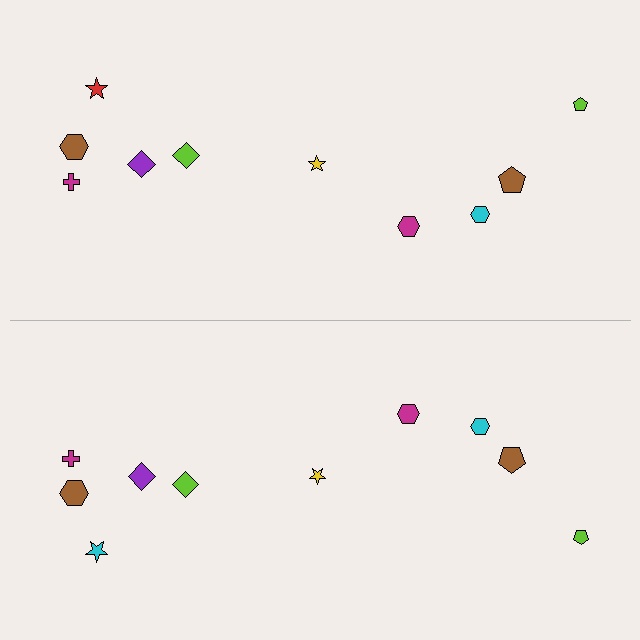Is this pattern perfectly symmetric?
No, the pattern is not perfectly symmetric. The cyan star on the bottom side breaks the symmetry — its mirror counterpart is red.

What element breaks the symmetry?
The cyan star on the bottom side breaks the symmetry — its mirror counterpart is red.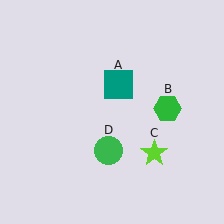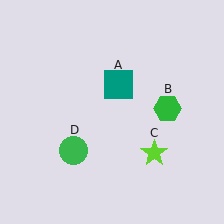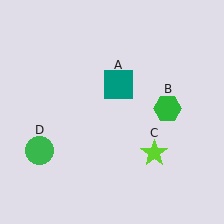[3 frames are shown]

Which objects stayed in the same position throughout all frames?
Teal square (object A) and green hexagon (object B) and lime star (object C) remained stationary.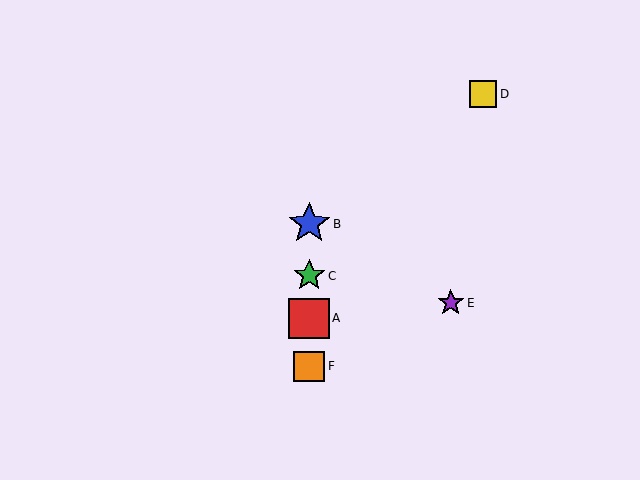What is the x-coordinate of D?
Object D is at x≈483.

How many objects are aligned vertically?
4 objects (A, B, C, F) are aligned vertically.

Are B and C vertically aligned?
Yes, both are at x≈309.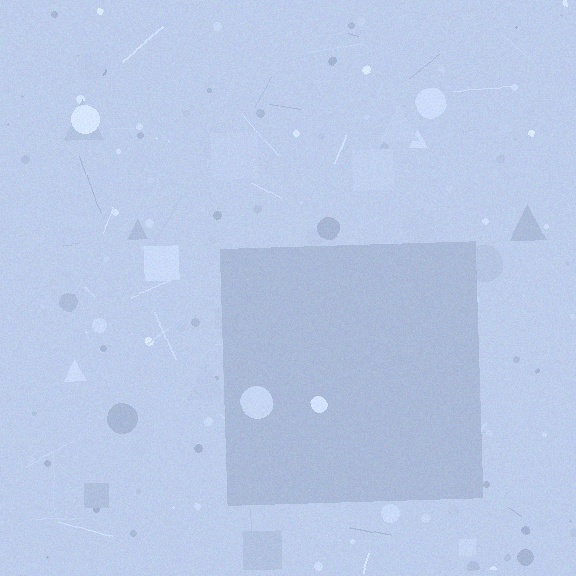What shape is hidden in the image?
A square is hidden in the image.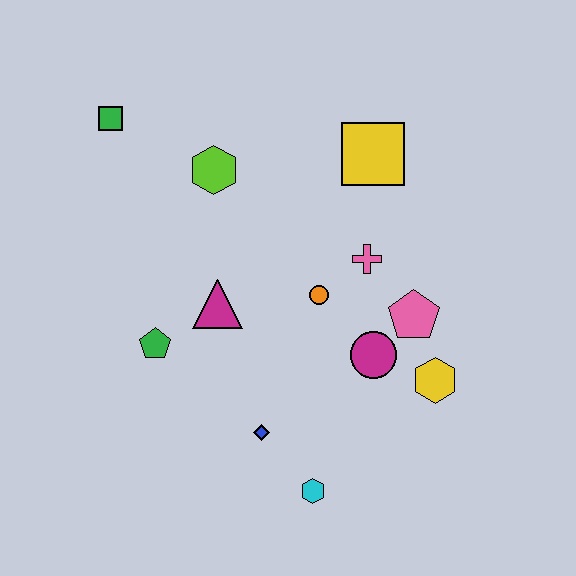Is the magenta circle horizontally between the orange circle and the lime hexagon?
No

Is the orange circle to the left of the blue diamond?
No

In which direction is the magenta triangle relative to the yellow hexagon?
The magenta triangle is to the left of the yellow hexagon.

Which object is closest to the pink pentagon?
The magenta circle is closest to the pink pentagon.